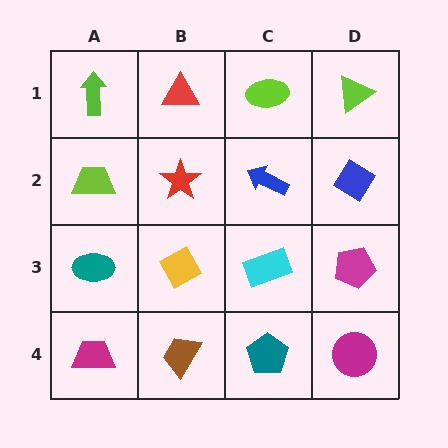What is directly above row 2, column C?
A lime ellipse.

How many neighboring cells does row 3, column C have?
4.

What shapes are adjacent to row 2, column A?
A lime arrow (row 1, column A), a teal ellipse (row 3, column A), a red star (row 2, column B).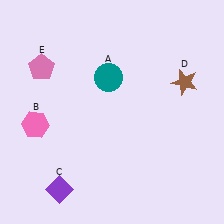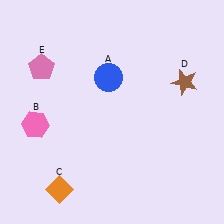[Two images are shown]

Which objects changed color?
A changed from teal to blue. C changed from purple to orange.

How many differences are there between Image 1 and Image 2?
There are 2 differences between the two images.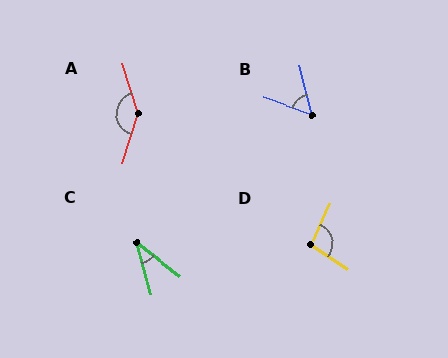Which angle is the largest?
A, at approximately 146 degrees.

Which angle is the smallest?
C, at approximately 38 degrees.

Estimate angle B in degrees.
Approximately 57 degrees.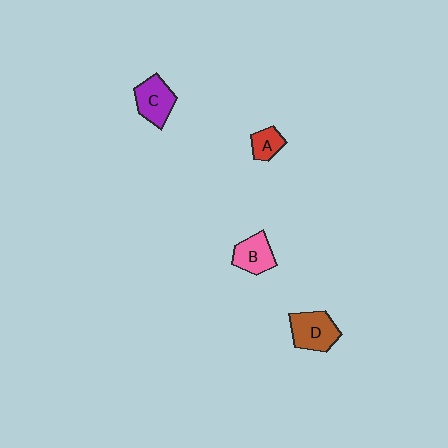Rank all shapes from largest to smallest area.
From largest to smallest: D (brown), C (purple), B (pink), A (red).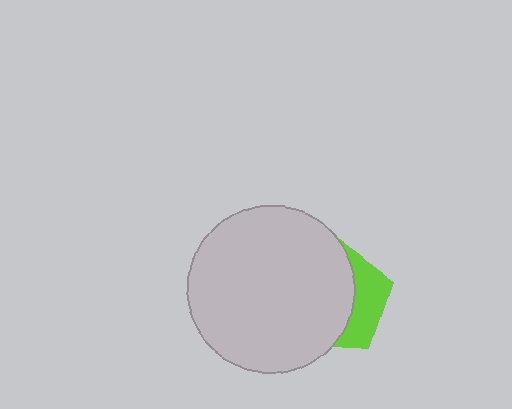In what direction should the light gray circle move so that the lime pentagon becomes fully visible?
The light gray circle should move left. That is the shortest direction to clear the overlap and leave the lime pentagon fully visible.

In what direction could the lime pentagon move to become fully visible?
The lime pentagon could move right. That would shift it out from behind the light gray circle entirely.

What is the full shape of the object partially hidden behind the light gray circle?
The partially hidden object is a lime pentagon.